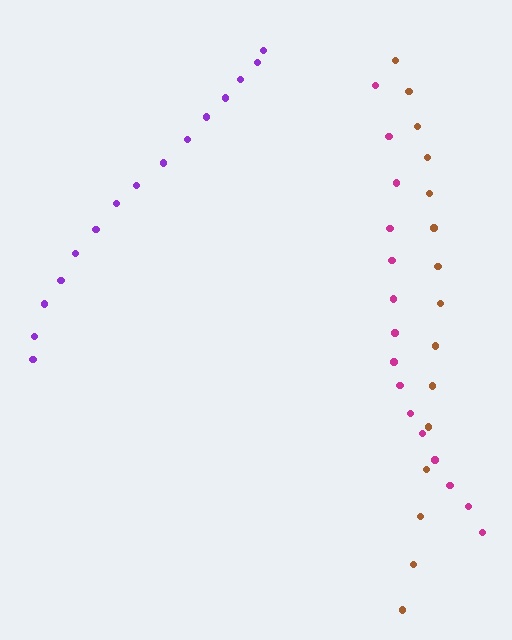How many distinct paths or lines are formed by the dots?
There are 3 distinct paths.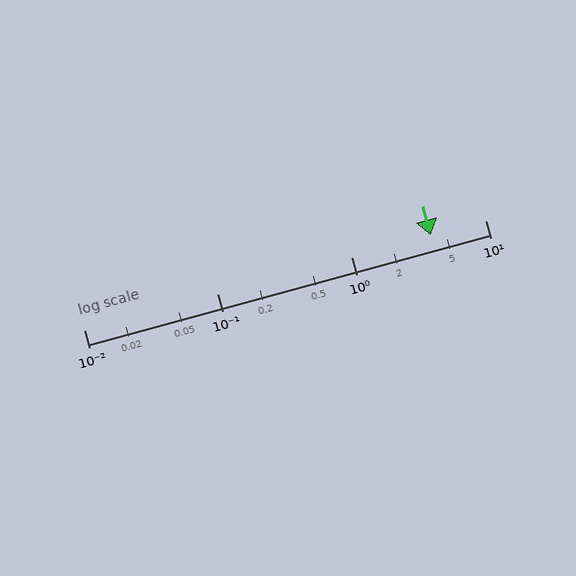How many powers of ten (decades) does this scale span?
The scale spans 3 decades, from 0.01 to 10.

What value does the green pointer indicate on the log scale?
The pointer indicates approximately 3.9.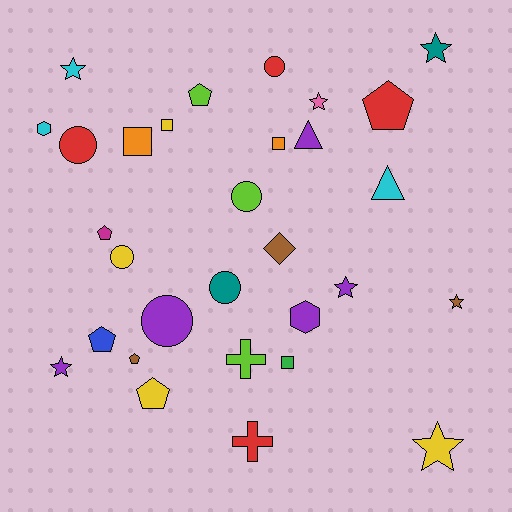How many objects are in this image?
There are 30 objects.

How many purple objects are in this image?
There are 5 purple objects.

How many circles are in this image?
There are 6 circles.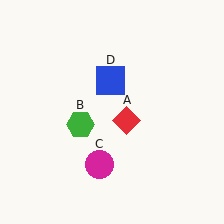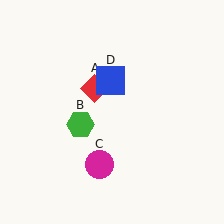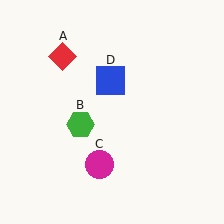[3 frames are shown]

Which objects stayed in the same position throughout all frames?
Green hexagon (object B) and magenta circle (object C) and blue square (object D) remained stationary.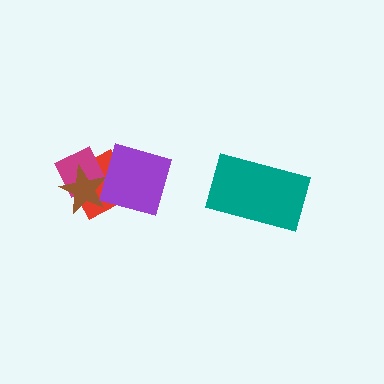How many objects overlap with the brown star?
3 objects overlap with the brown star.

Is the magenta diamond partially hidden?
Yes, it is partially covered by another shape.